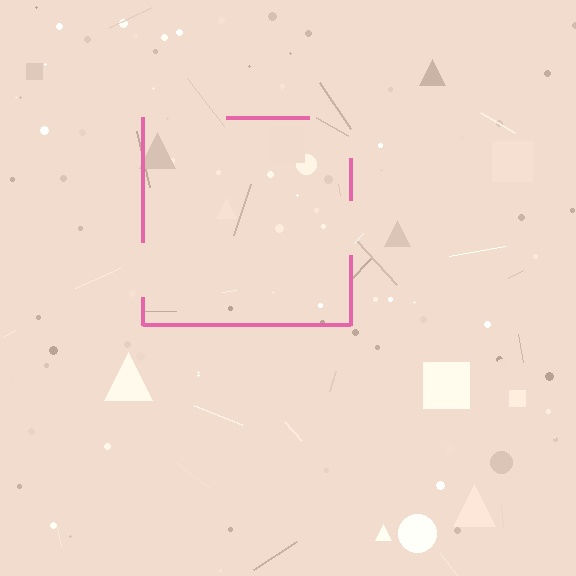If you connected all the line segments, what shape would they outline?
They would outline a square.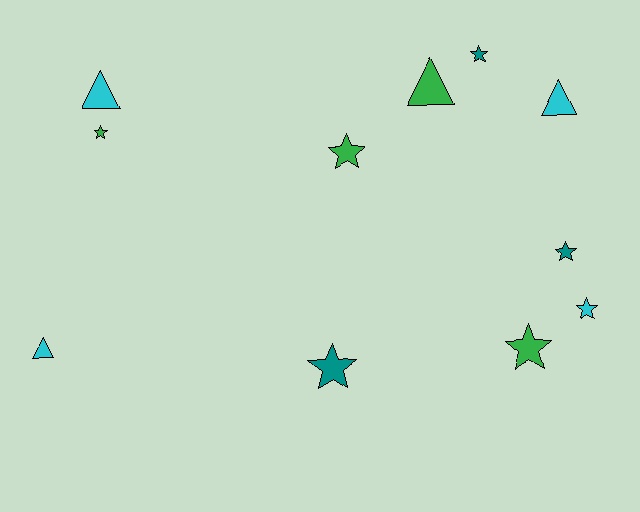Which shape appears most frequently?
Star, with 7 objects.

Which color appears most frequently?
Cyan, with 4 objects.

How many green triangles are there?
There is 1 green triangle.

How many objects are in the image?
There are 11 objects.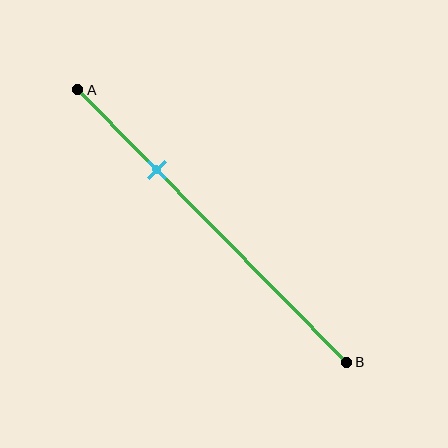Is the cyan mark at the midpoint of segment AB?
No, the mark is at about 30% from A, not at the 50% midpoint.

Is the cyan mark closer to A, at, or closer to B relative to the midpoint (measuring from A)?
The cyan mark is closer to point A than the midpoint of segment AB.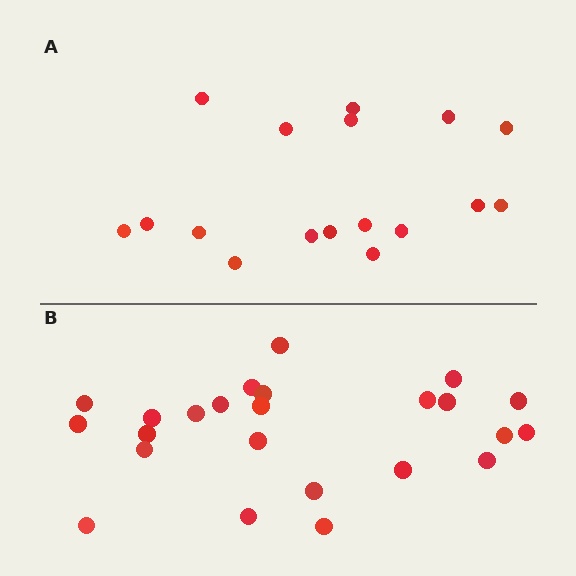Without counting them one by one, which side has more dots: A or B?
Region B (the bottom region) has more dots.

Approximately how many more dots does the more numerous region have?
Region B has roughly 8 or so more dots than region A.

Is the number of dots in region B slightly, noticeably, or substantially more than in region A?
Region B has noticeably more, but not dramatically so. The ratio is roughly 1.4 to 1.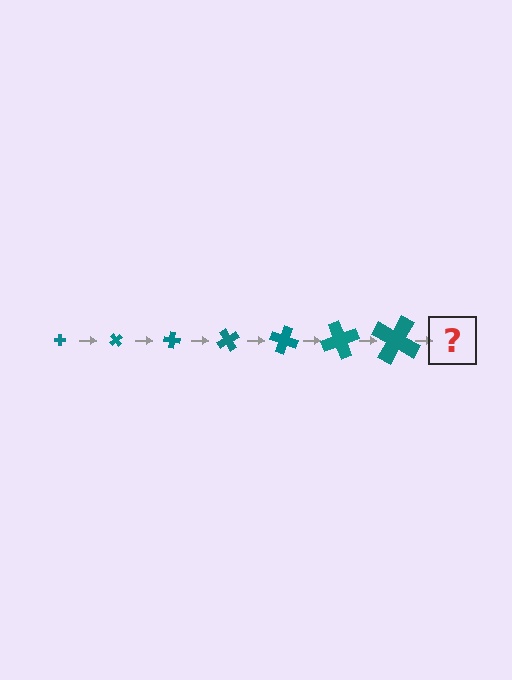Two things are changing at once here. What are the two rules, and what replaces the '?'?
The two rules are that the cross grows larger each step and it rotates 50 degrees each step. The '?' should be a cross, larger than the previous one and rotated 350 degrees from the start.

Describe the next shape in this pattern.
It should be a cross, larger than the previous one and rotated 350 degrees from the start.